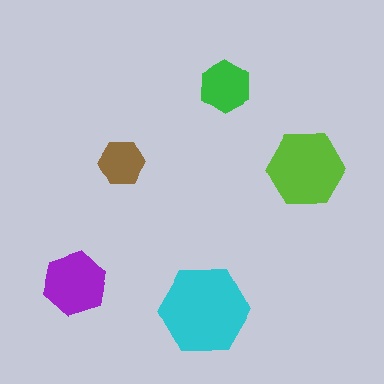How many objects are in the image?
There are 5 objects in the image.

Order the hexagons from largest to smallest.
the cyan one, the lime one, the purple one, the green one, the brown one.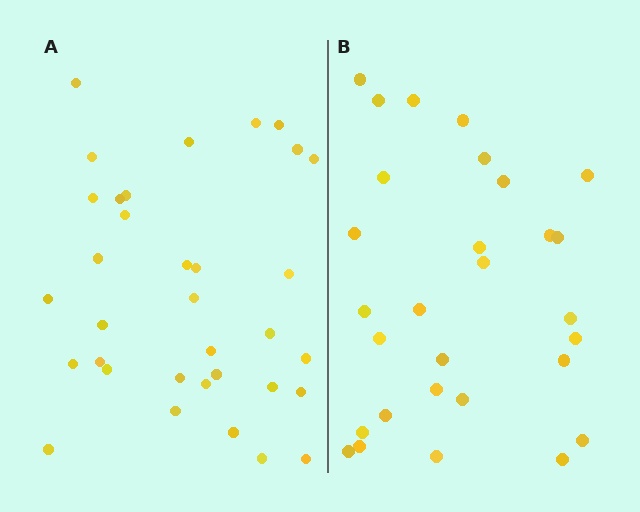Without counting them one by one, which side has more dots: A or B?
Region A (the left region) has more dots.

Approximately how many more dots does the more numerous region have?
Region A has about 5 more dots than region B.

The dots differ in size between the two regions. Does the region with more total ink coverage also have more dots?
No. Region B has more total ink coverage because its dots are larger, but region A actually contains more individual dots. Total area can be misleading — the number of items is what matters here.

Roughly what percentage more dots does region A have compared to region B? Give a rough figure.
About 15% more.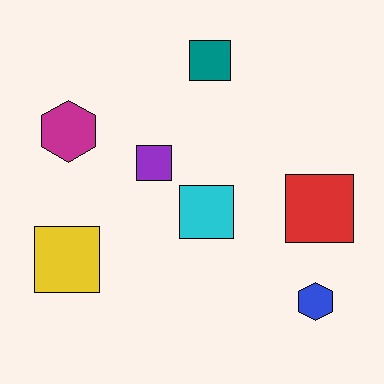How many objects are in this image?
There are 7 objects.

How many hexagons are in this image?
There are 2 hexagons.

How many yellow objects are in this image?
There is 1 yellow object.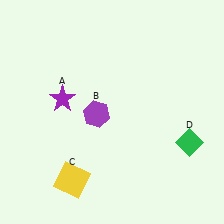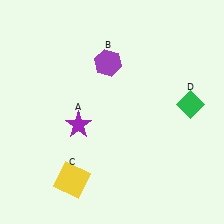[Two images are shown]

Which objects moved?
The objects that moved are: the purple star (A), the purple hexagon (B), the green diamond (D).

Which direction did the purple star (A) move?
The purple star (A) moved down.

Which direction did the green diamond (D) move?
The green diamond (D) moved up.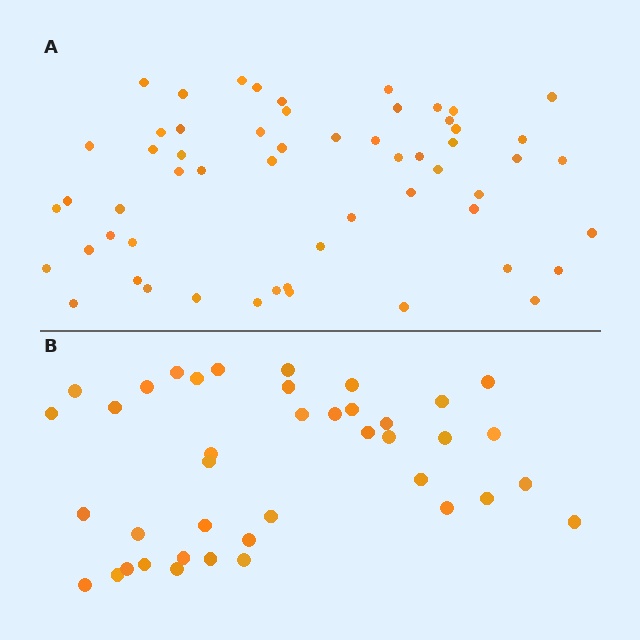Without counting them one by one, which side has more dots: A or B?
Region A (the top region) has more dots.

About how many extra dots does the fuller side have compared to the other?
Region A has approximately 15 more dots than region B.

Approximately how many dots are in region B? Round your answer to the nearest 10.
About 40 dots.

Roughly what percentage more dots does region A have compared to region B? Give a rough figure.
About 40% more.